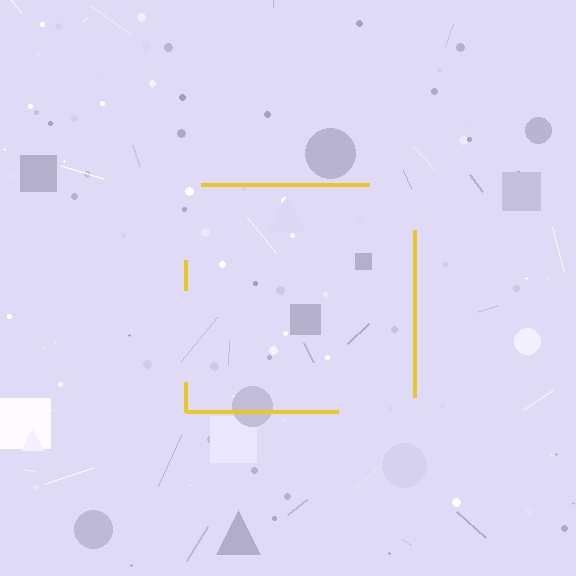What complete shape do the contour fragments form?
The contour fragments form a square.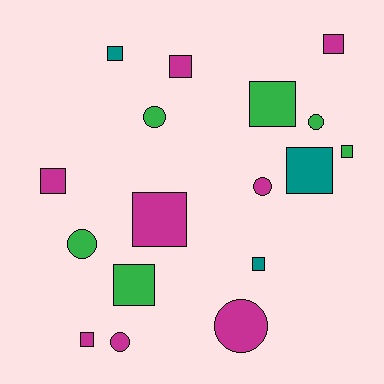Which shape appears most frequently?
Square, with 11 objects.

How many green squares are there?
There are 3 green squares.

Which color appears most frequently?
Magenta, with 8 objects.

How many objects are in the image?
There are 17 objects.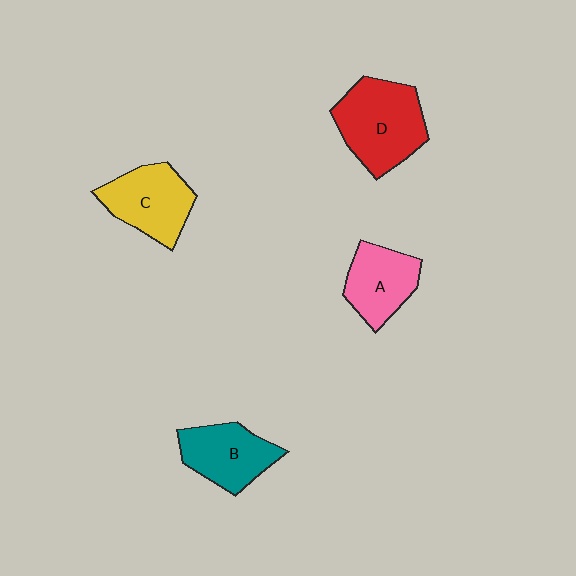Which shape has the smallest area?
Shape A (pink).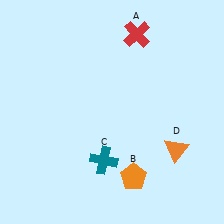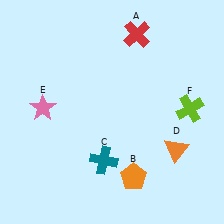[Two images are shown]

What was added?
A pink star (E), a lime cross (F) were added in Image 2.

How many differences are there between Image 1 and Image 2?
There are 2 differences between the two images.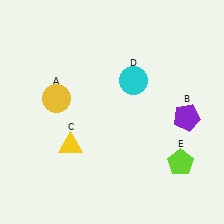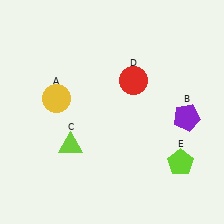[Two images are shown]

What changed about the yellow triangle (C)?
In Image 1, C is yellow. In Image 2, it changed to lime.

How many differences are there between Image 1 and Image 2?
There are 2 differences between the two images.